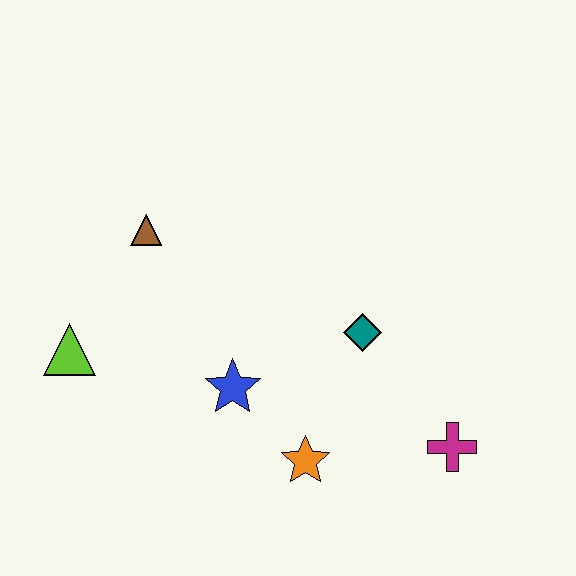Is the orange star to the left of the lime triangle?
No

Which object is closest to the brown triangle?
The lime triangle is closest to the brown triangle.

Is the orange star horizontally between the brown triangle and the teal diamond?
Yes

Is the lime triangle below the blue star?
No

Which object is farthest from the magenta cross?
The lime triangle is farthest from the magenta cross.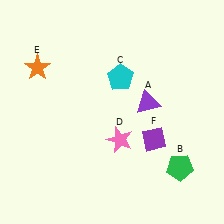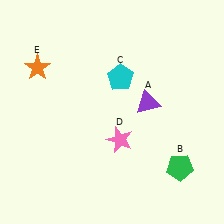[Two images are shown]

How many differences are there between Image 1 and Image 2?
There is 1 difference between the two images.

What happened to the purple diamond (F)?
The purple diamond (F) was removed in Image 2. It was in the bottom-right area of Image 1.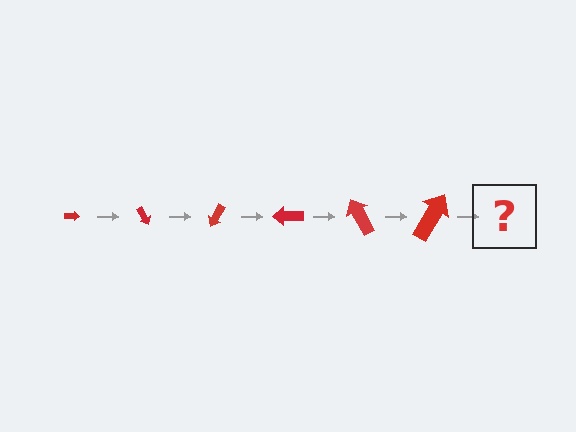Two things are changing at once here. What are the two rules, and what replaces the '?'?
The two rules are that the arrow grows larger each step and it rotates 60 degrees each step. The '?' should be an arrow, larger than the previous one and rotated 360 degrees from the start.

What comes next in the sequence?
The next element should be an arrow, larger than the previous one and rotated 360 degrees from the start.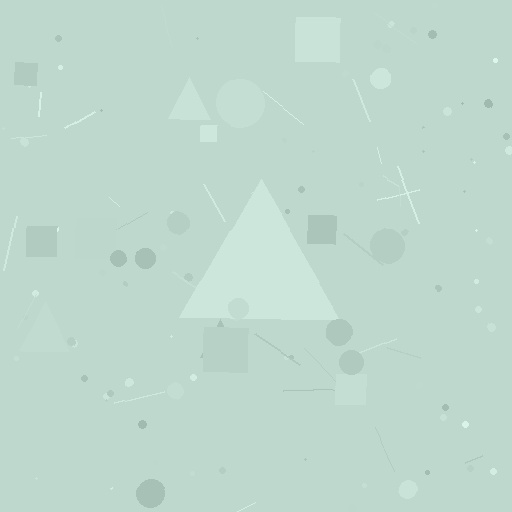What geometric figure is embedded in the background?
A triangle is embedded in the background.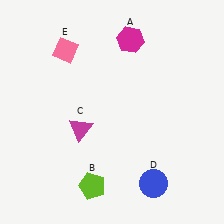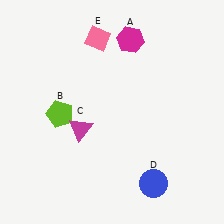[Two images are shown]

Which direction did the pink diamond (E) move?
The pink diamond (E) moved right.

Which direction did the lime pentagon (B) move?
The lime pentagon (B) moved up.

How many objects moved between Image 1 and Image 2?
2 objects moved between the two images.